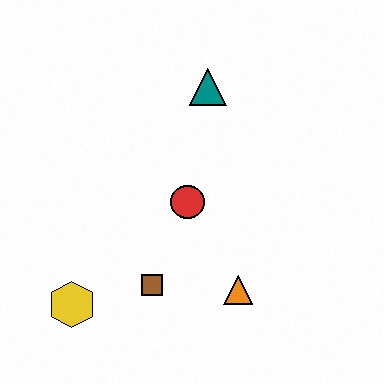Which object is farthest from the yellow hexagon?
The teal triangle is farthest from the yellow hexagon.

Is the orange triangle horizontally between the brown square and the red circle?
No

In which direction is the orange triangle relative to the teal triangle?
The orange triangle is below the teal triangle.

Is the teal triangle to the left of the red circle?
No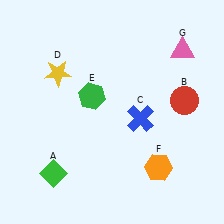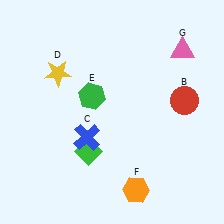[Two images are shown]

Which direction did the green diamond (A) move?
The green diamond (A) moved right.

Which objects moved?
The objects that moved are: the green diamond (A), the blue cross (C), the orange hexagon (F).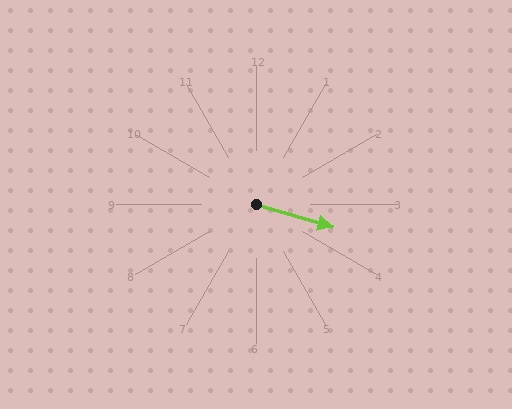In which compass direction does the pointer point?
East.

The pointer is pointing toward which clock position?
Roughly 4 o'clock.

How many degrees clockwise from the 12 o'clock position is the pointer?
Approximately 106 degrees.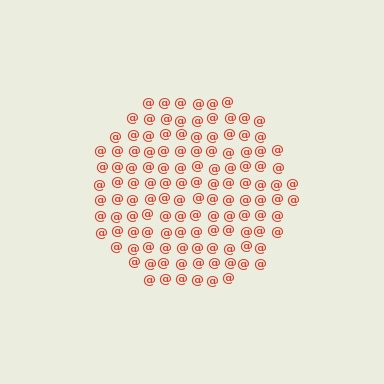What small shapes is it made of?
It is made of small at signs.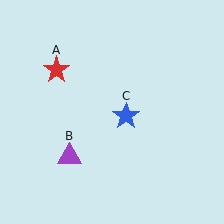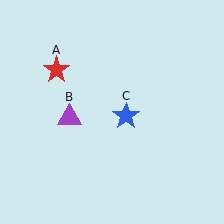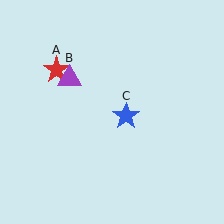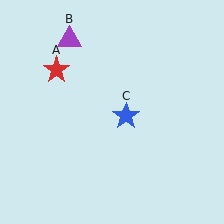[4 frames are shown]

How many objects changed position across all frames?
1 object changed position: purple triangle (object B).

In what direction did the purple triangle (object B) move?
The purple triangle (object B) moved up.